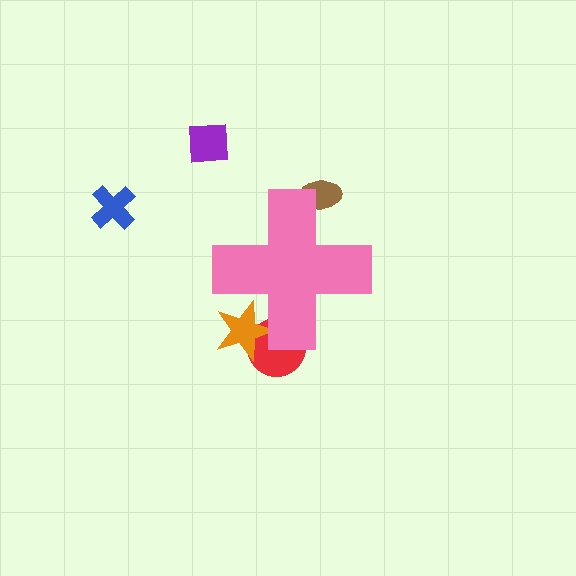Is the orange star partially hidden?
Yes, the orange star is partially hidden behind the pink cross.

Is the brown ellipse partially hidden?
Yes, the brown ellipse is partially hidden behind the pink cross.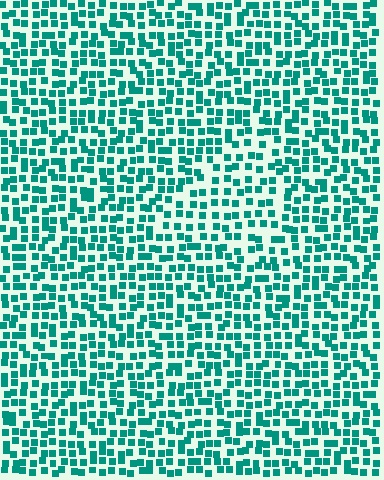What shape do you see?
I see a triangle.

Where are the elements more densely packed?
The elements are more densely packed outside the triangle boundary.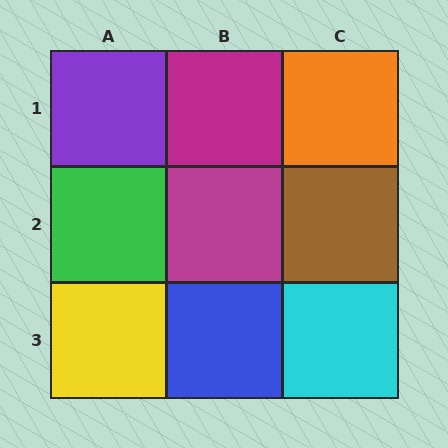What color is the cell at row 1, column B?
Magenta.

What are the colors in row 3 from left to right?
Yellow, blue, cyan.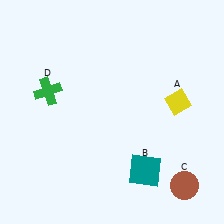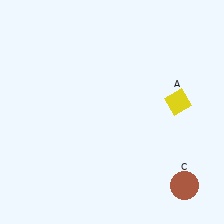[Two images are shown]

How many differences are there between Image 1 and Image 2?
There are 2 differences between the two images.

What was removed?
The teal square (B), the green cross (D) were removed in Image 2.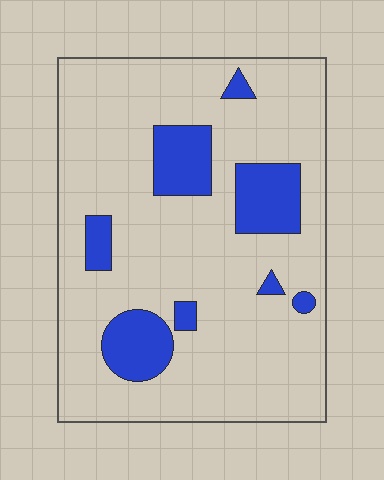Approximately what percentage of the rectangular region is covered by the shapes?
Approximately 15%.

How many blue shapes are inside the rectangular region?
8.